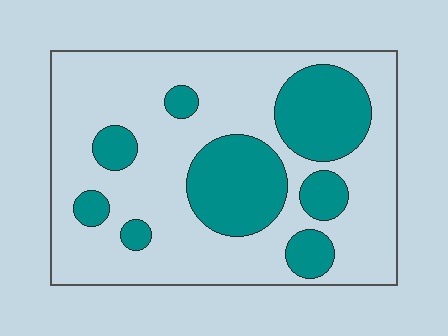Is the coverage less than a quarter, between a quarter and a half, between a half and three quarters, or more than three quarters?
Between a quarter and a half.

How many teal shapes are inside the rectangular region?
8.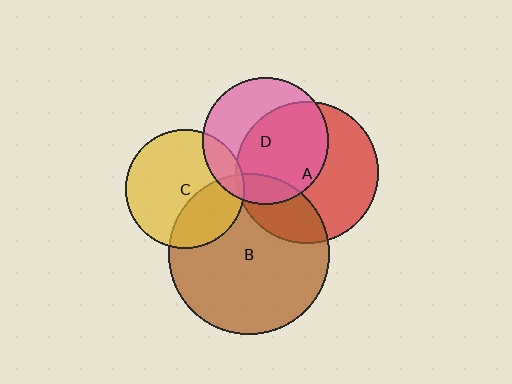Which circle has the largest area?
Circle B (brown).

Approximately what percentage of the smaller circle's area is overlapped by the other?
Approximately 5%.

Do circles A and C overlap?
Yes.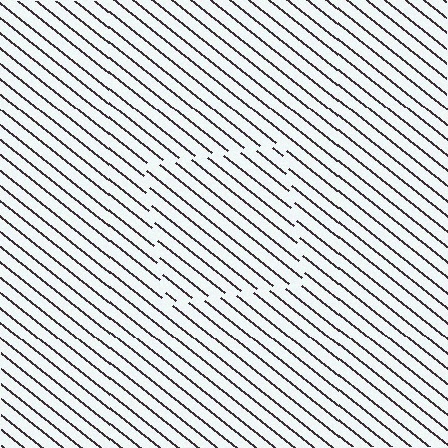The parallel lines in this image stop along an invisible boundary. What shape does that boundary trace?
An illusory square. The interior of the shape contains the same grating, shifted by half a period — the contour is defined by the phase discontinuity where line-ends from the inner and outer gratings abut.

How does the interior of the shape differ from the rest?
The interior of the shape contains the same grating, shifted by half a period — the contour is defined by the phase discontinuity where line-ends from the inner and outer gratings abut.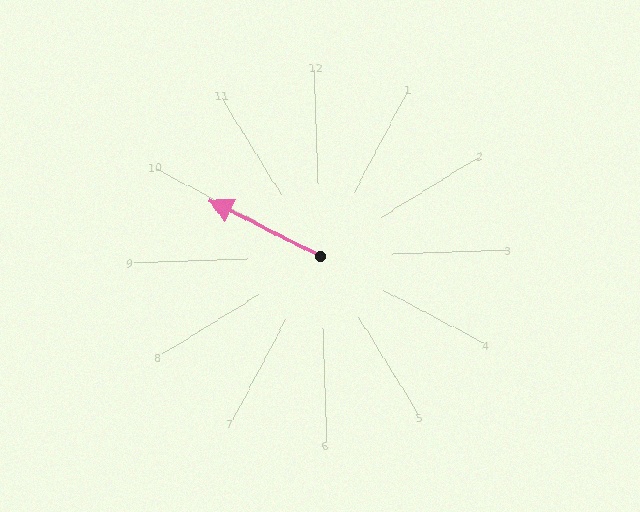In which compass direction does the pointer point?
Northwest.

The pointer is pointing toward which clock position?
Roughly 10 o'clock.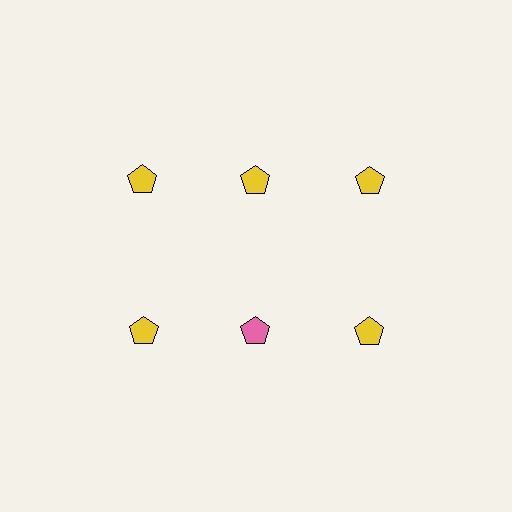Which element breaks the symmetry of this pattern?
The pink pentagon in the second row, second from left column breaks the symmetry. All other shapes are yellow pentagons.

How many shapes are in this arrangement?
There are 6 shapes arranged in a grid pattern.